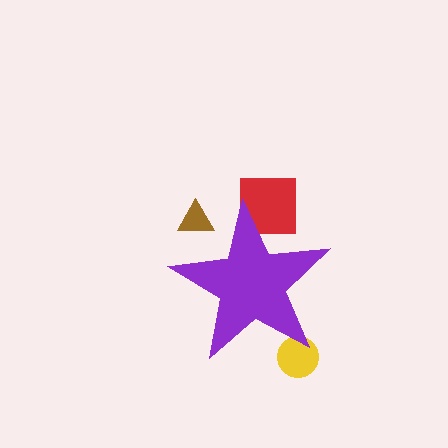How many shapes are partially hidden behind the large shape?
3 shapes are partially hidden.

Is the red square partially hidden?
Yes, the red square is partially hidden behind the purple star.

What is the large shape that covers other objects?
A purple star.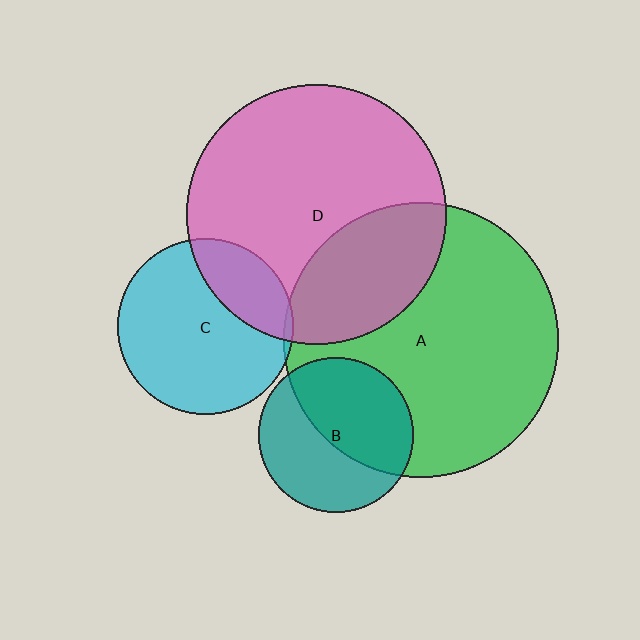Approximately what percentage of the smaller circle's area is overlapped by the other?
Approximately 25%.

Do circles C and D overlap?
Yes.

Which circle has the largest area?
Circle A (green).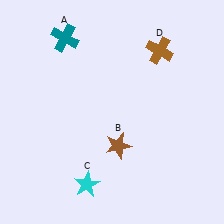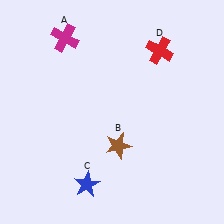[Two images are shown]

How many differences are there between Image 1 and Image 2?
There are 3 differences between the two images.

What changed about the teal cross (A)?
In Image 1, A is teal. In Image 2, it changed to magenta.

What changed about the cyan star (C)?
In Image 1, C is cyan. In Image 2, it changed to blue.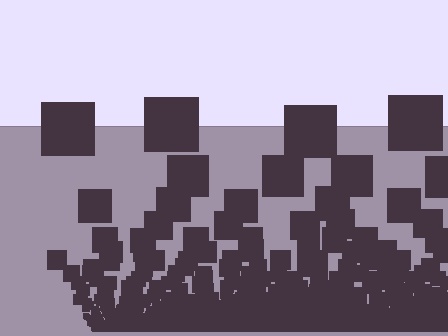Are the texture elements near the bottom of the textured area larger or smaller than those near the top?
Smaller. The gradient is inverted — elements near the bottom are smaller and denser.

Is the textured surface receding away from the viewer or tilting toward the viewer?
The surface appears to tilt toward the viewer. Texture elements get larger and sparser toward the top.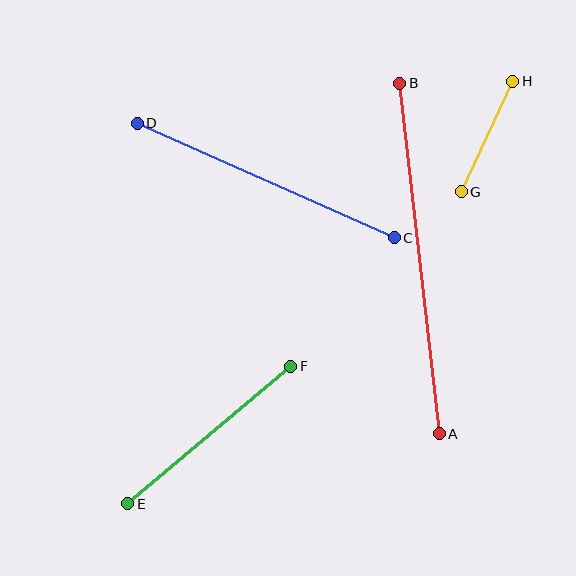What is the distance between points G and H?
The distance is approximately 122 pixels.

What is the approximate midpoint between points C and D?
The midpoint is at approximately (266, 181) pixels.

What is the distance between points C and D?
The distance is approximately 281 pixels.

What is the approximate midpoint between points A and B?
The midpoint is at approximately (420, 258) pixels.